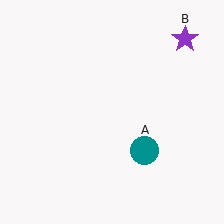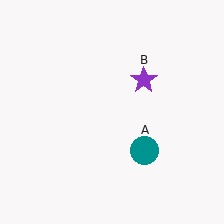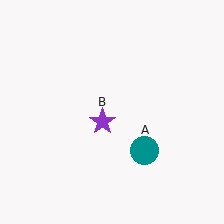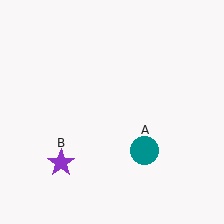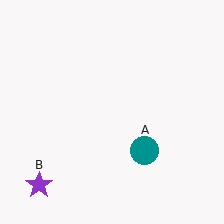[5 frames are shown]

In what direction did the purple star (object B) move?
The purple star (object B) moved down and to the left.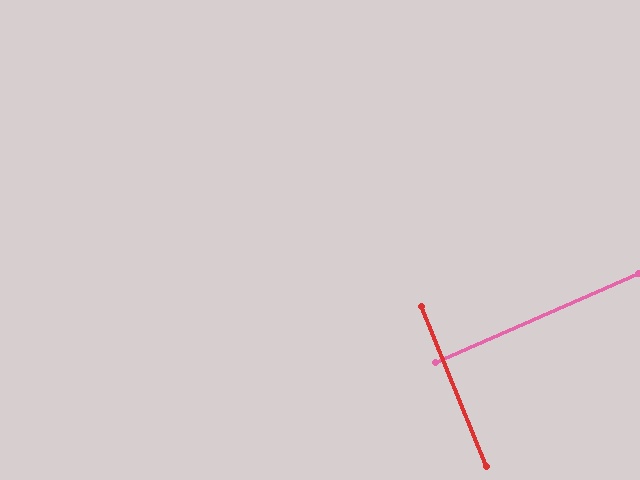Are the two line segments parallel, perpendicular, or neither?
Perpendicular — they meet at approximately 88°.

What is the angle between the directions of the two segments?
Approximately 88 degrees.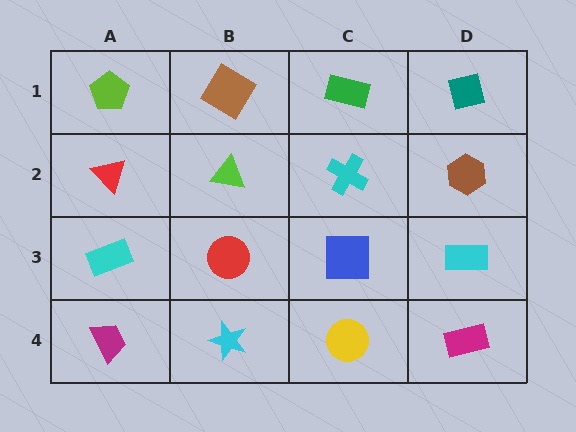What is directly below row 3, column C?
A yellow circle.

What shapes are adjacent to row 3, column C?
A cyan cross (row 2, column C), a yellow circle (row 4, column C), a red circle (row 3, column B), a cyan rectangle (row 3, column D).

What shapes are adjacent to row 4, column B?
A red circle (row 3, column B), a magenta trapezoid (row 4, column A), a yellow circle (row 4, column C).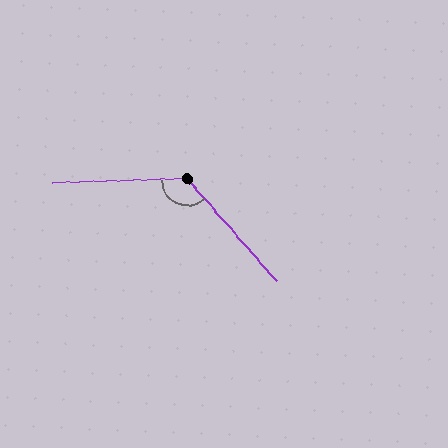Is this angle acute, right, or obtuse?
It is obtuse.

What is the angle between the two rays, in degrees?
Approximately 130 degrees.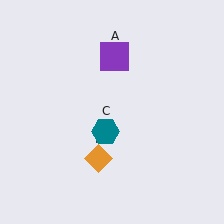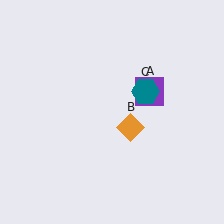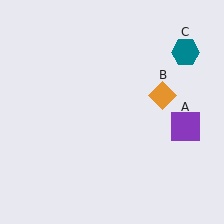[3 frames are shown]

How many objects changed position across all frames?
3 objects changed position: purple square (object A), orange diamond (object B), teal hexagon (object C).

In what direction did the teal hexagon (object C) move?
The teal hexagon (object C) moved up and to the right.